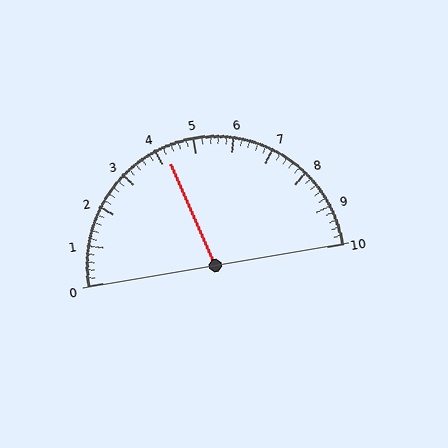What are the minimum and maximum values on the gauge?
The gauge ranges from 0 to 10.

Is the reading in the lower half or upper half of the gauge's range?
The reading is in the lower half of the range (0 to 10).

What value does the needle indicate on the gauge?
The needle indicates approximately 4.2.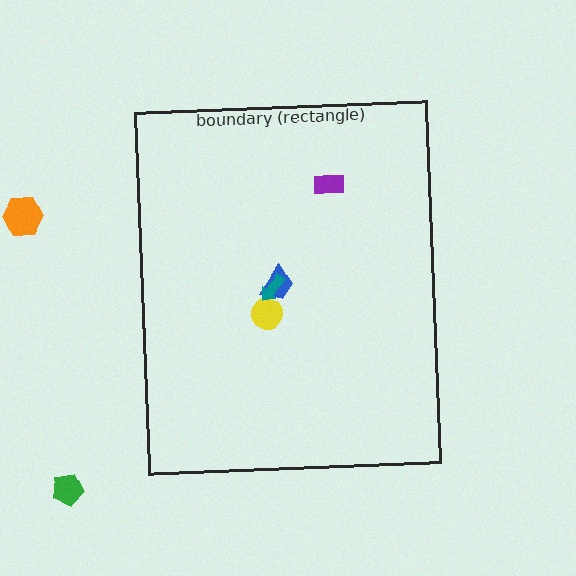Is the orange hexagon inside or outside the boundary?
Outside.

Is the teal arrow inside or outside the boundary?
Inside.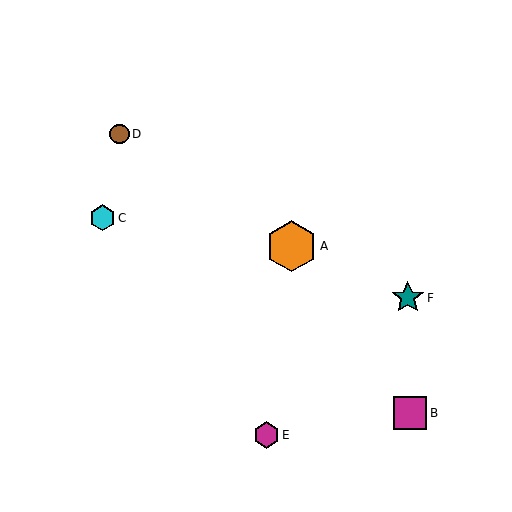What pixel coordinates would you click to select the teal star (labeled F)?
Click at (408, 298) to select the teal star F.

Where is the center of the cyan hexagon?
The center of the cyan hexagon is at (102, 218).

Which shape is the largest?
The orange hexagon (labeled A) is the largest.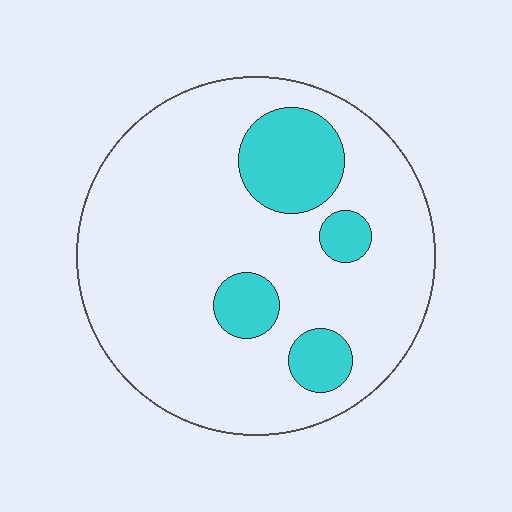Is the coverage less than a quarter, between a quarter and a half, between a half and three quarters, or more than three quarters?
Less than a quarter.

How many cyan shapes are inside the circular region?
4.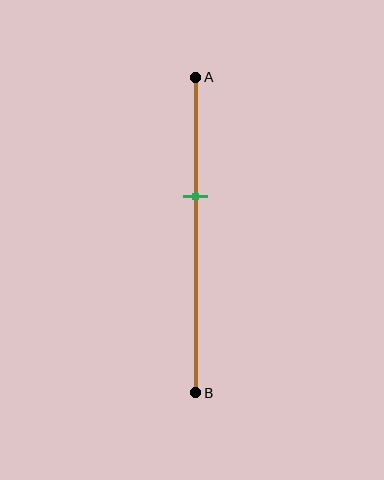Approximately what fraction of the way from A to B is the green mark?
The green mark is approximately 40% of the way from A to B.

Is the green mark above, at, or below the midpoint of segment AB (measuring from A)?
The green mark is above the midpoint of segment AB.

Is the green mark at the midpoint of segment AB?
No, the mark is at about 40% from A, not at the 50% midpoint.